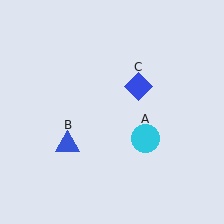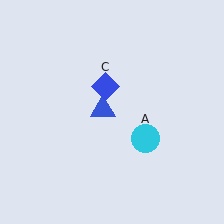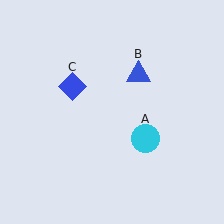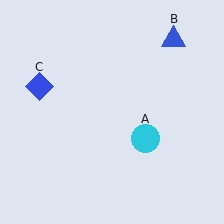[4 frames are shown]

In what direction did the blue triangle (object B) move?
The blue triangle (object B) moved up and to the right.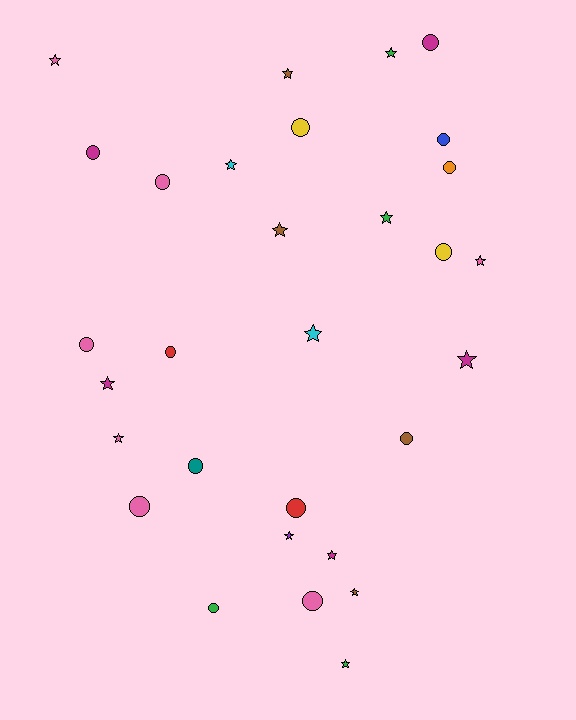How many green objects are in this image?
There are 4 green objects.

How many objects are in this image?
There are 30 objects.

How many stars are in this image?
There are 15 stars.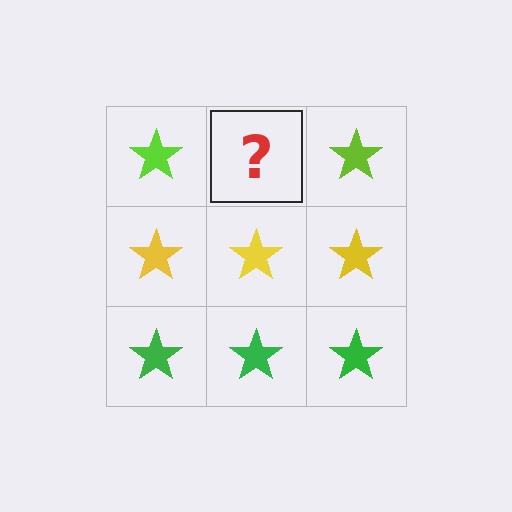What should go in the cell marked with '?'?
The missing cell should contain a lime star.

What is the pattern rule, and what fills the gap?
The rule is that each row has a consistent color. The gap should be filled with a lime star.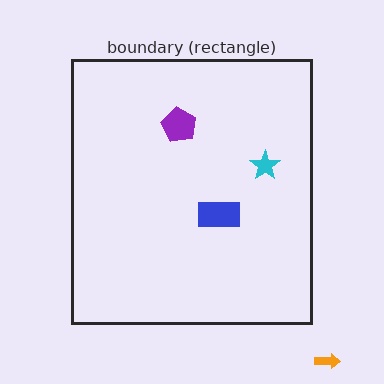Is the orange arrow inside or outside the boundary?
Outside.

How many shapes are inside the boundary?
3 inside, 1 outside.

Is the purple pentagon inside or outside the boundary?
Inside.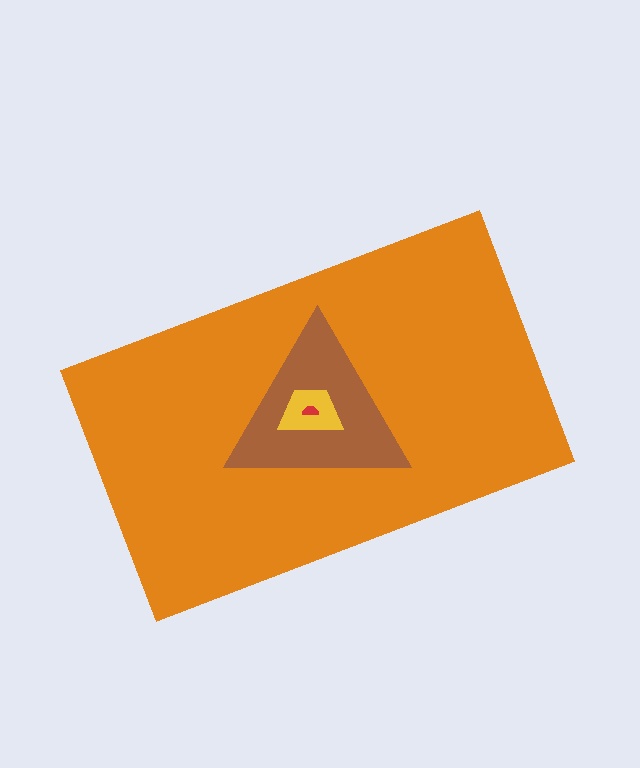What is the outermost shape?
The orange rectangle.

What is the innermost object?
The red semicircle.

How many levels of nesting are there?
4.